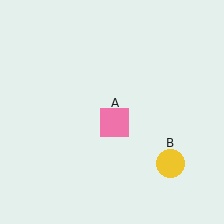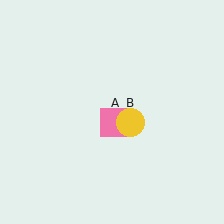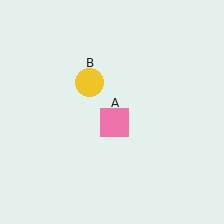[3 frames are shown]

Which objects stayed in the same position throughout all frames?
Pink square (object A) remained stationary.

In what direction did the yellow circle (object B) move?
The yellow circle (object B) moved up and to the left.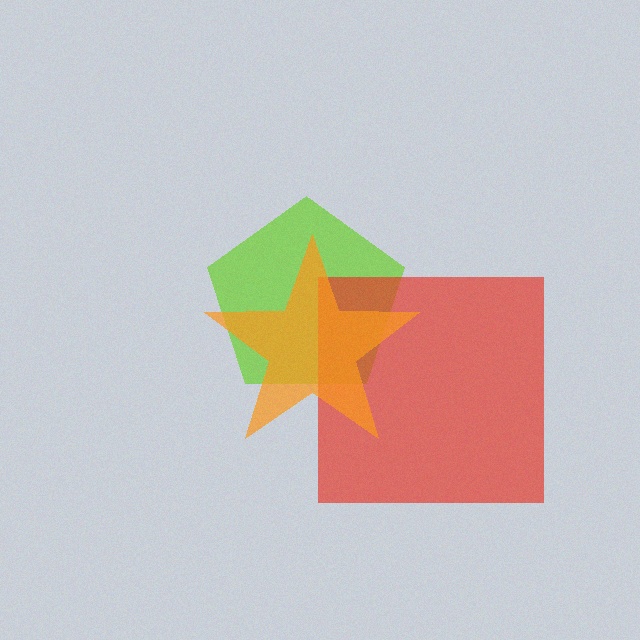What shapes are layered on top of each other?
The layered shapes are: a lime pentagon, a red square, an orange star.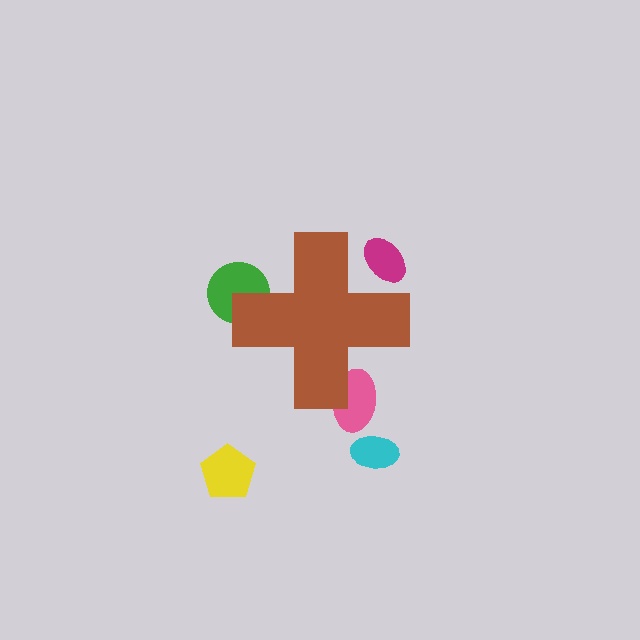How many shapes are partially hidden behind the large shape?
4 shapes are partially hidden.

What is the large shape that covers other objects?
A brown cross.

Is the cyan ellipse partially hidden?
No, the cyan ellipse is fully visible.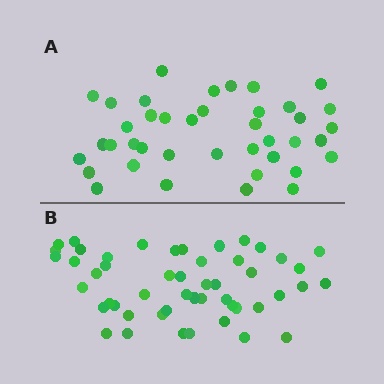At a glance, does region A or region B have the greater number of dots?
Region B (the bottom region) has more dots.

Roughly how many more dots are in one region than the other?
Region B has roughly 10 or so more dots than region A.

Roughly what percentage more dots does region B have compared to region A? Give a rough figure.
About 25% more.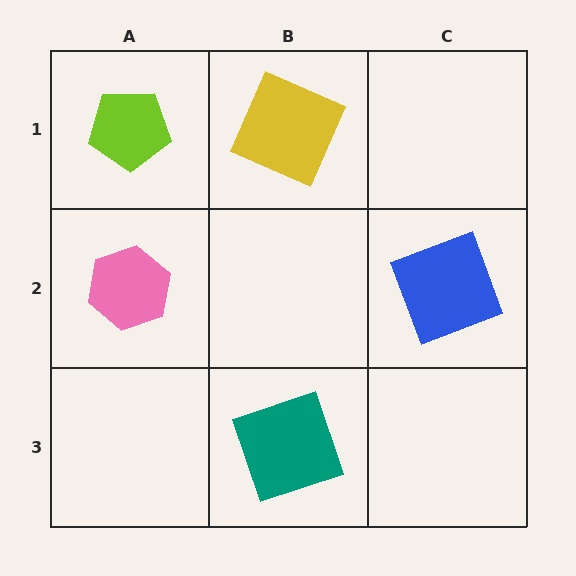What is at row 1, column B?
A yellow square.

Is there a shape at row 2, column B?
No, that cell is empty.